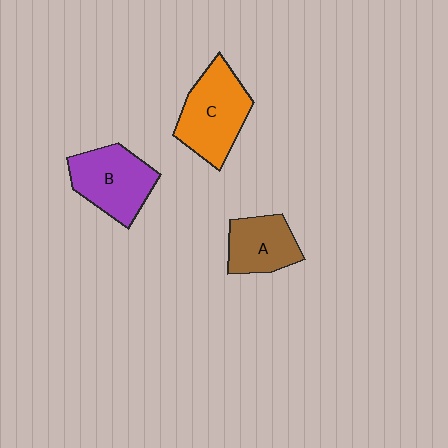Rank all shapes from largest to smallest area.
From largest to smallest: C (orange), B (purple), A (brown).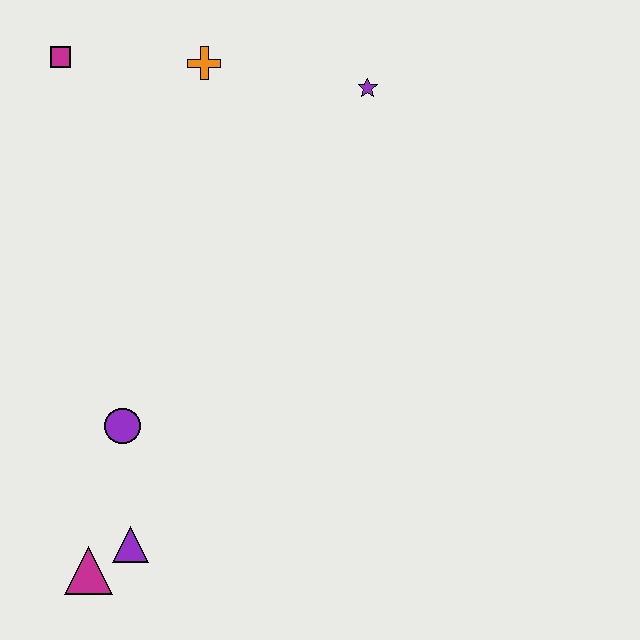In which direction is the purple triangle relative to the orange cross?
The purple triangle is below the orange cross.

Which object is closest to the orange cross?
The magenta square is closest to the orange cross.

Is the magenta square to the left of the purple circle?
Yes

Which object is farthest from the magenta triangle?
The purple star is farthest from the magenta triangle.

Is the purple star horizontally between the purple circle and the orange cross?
No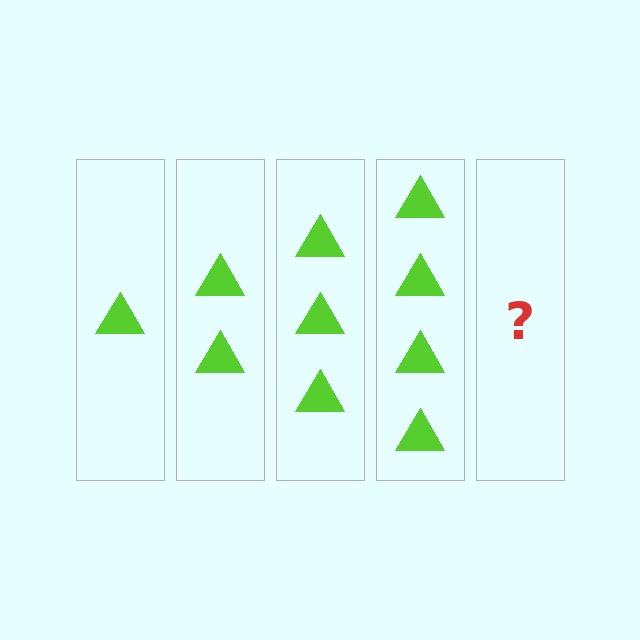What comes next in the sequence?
The next element should be 5 triangles.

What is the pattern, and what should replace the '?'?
The pattern is that each step adds one more triangle. The '?' should be 5 triangles.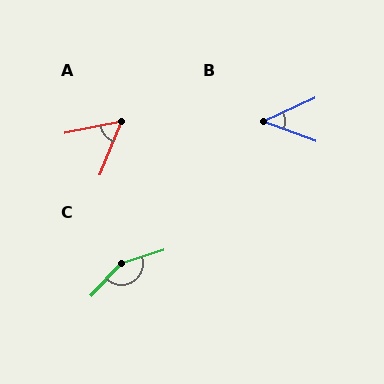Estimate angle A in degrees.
Approximately 57 degrees.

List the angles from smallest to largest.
B (44°), A (57°), C (151°).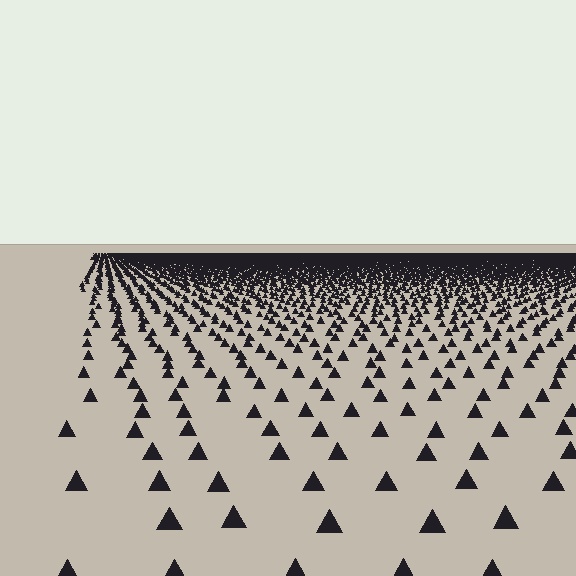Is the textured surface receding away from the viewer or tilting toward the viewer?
The surface is receding away from the viewer. Texture elements get smaller and denser toward the top.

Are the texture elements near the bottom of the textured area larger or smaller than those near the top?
Larger. Near the bottom, elements are closer to the viewer and appear at a bigger on-screen size.